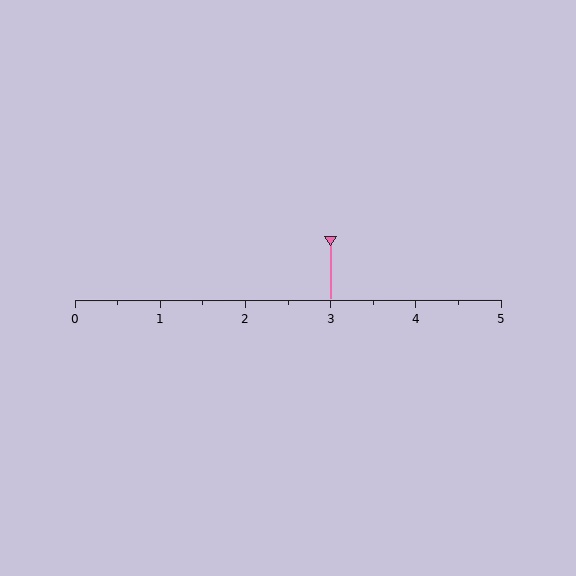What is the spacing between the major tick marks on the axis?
The major ticks are spaced 1 apart.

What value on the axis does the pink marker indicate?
The marker indicates approximately 3.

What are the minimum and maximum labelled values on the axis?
The axis runs from 0 to 5.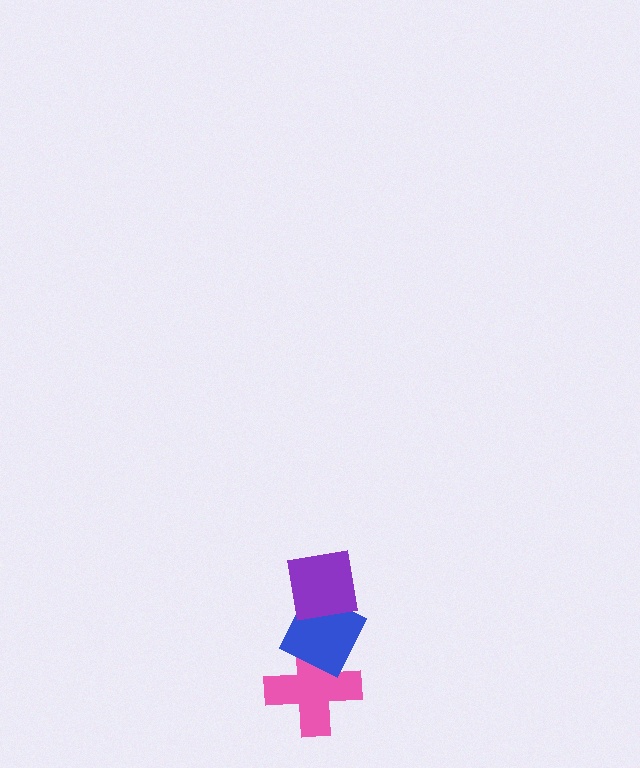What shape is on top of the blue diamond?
The purple square is on top of the blue diamond.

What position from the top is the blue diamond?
The blue diamond is 2nd from the top.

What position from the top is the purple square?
The purple square is 1st from the top.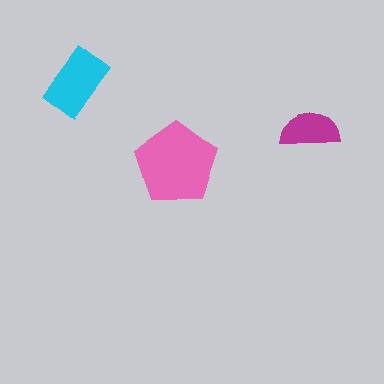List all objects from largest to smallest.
The pink pentagon, the cyan rectangle, the magenta semicircle.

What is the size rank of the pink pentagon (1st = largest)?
1st.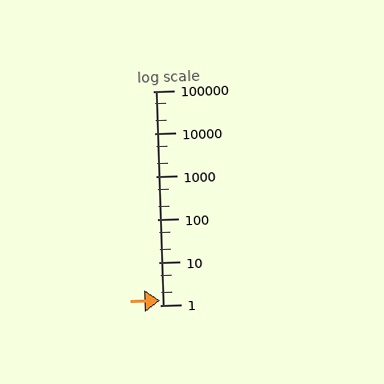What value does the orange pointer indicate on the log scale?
The pointer indicates approximately 1.3.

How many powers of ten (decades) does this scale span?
The scale spans 5 decades, from 1 to 100000.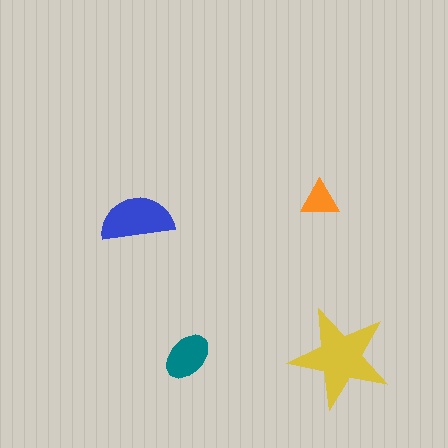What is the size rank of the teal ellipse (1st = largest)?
3rd.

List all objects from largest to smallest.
The yellow star, the blue semicircle, the teal ellipse, the orange triangle.